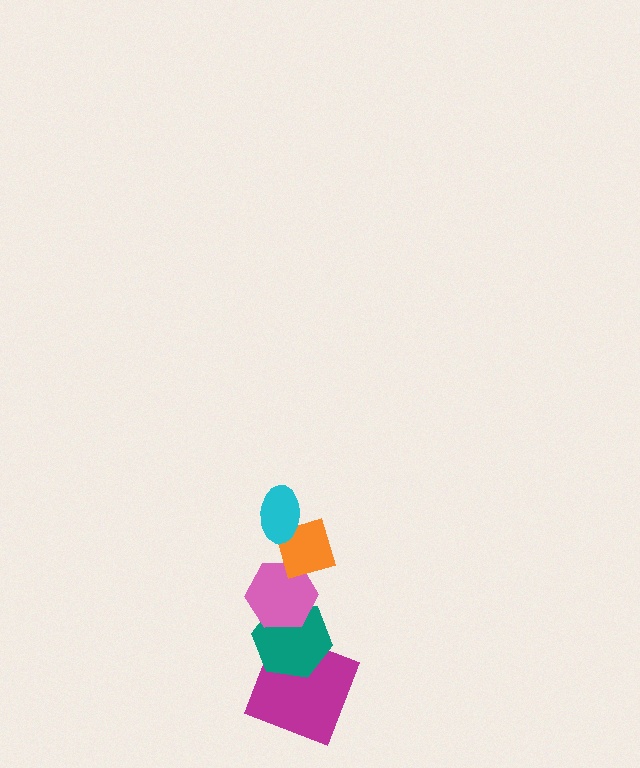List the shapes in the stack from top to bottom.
From top to bottom: the cyan ellipse, the orange diamond, the pink hexagon, the teal hexagon, the magenta square.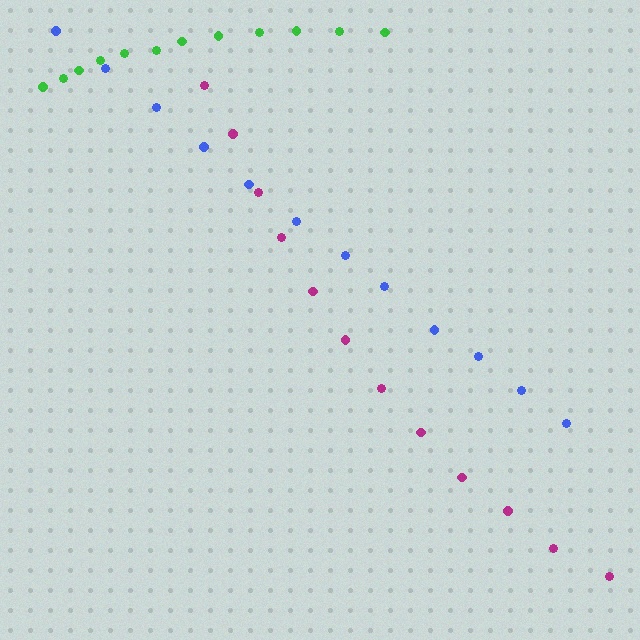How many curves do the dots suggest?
There are 3 distinct paths.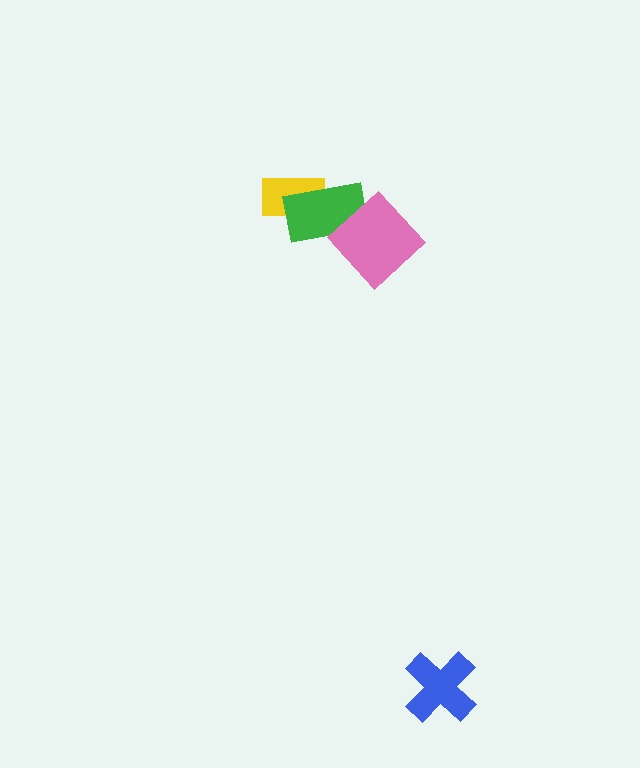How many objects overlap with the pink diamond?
1 object overlaps with the pink diamond.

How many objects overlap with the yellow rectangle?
1 object overlaps with the yellow rectangle.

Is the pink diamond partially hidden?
No, no other shape covers it.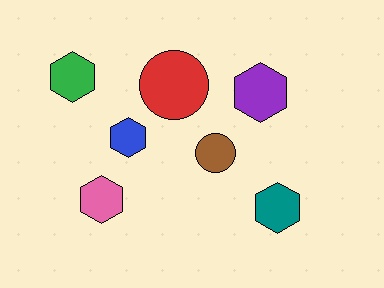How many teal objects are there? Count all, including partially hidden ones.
There is 1 teal object.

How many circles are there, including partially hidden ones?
There are 2 circles.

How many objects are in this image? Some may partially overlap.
There are 7 objects.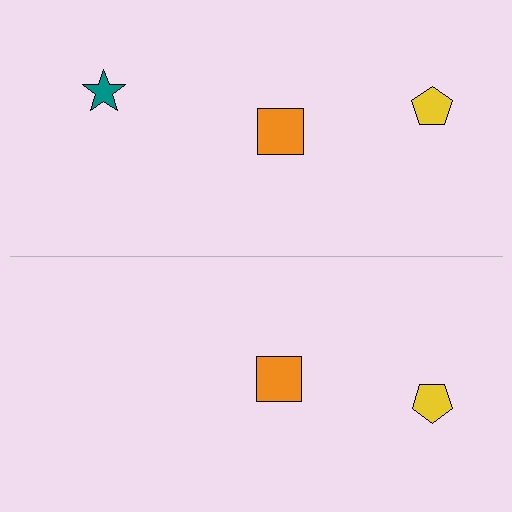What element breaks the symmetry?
A teal star is missing from the bottom side.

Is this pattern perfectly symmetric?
No, the pattern is not perfectly symmetric. A teal star is missing from the bottom side.